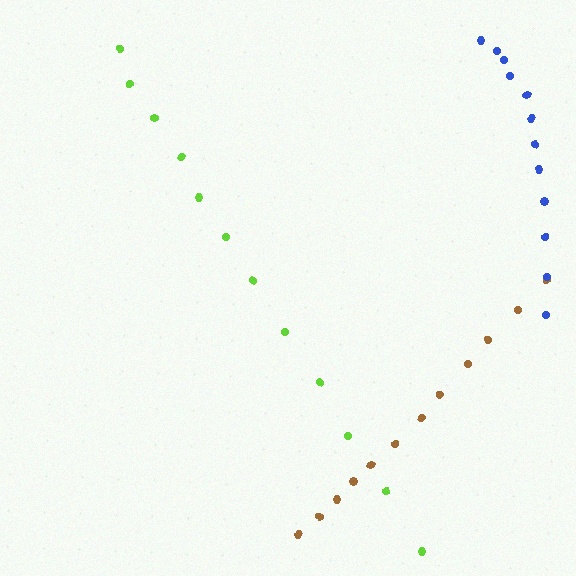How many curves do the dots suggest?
There are 3 distinct paths.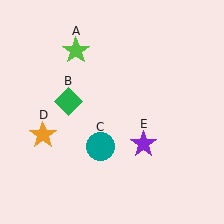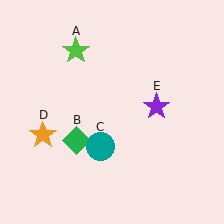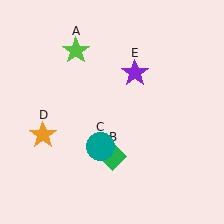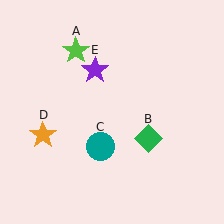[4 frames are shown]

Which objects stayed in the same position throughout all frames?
Lime star (object A) and teal circle (object C) and orange star (object D) remained stationary.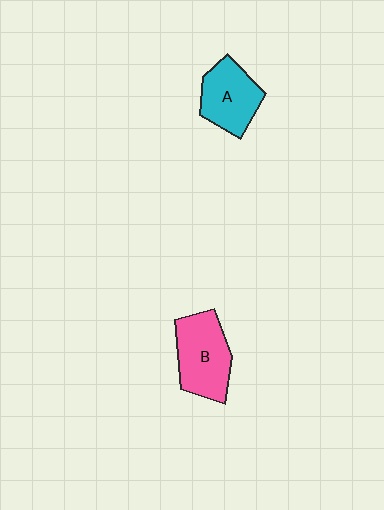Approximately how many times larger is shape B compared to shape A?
Approximately 1.2 times.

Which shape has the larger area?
Shape B (pink).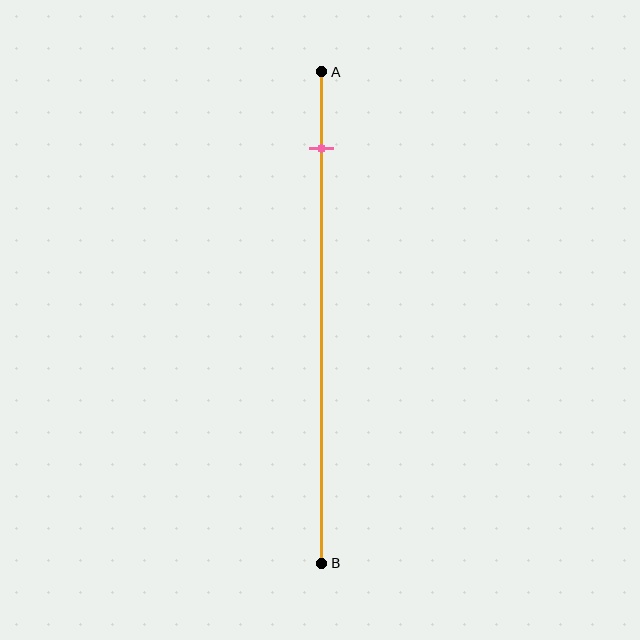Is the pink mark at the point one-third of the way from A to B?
No, the mark is at about 15% from A, not at the 33% one-third point.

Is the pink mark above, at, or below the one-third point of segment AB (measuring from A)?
The pink mark is above the one-third point of segment AB.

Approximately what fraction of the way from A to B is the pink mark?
The pink mark is approximately 15% of the way from A to B.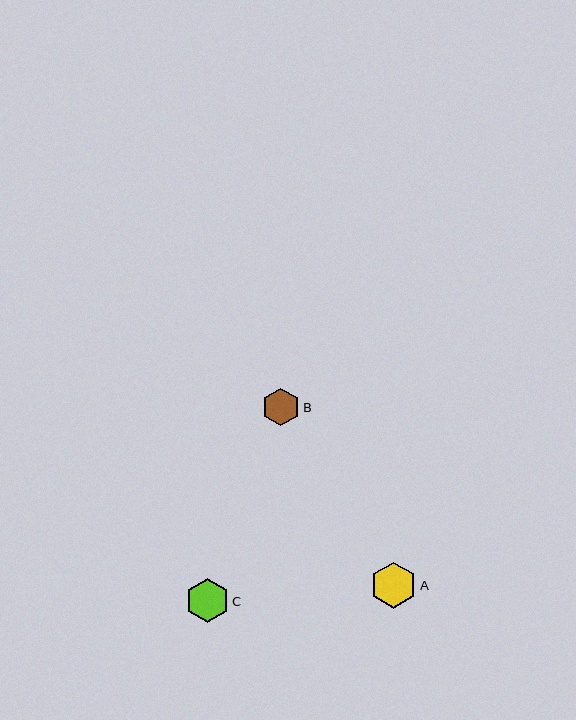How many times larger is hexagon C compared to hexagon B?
Hexagon C is approximately 1.2 times the size of hexagon B.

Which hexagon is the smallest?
Hexagon B is the smallest with a size of approximately 38 pixels.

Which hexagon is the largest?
Hexagon A is the largest with a size of approximately 46 pixels.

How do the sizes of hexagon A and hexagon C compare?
Hexagon A and hexagon C are approximately the same size.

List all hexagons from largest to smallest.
From largest to smallest: A, C, B.